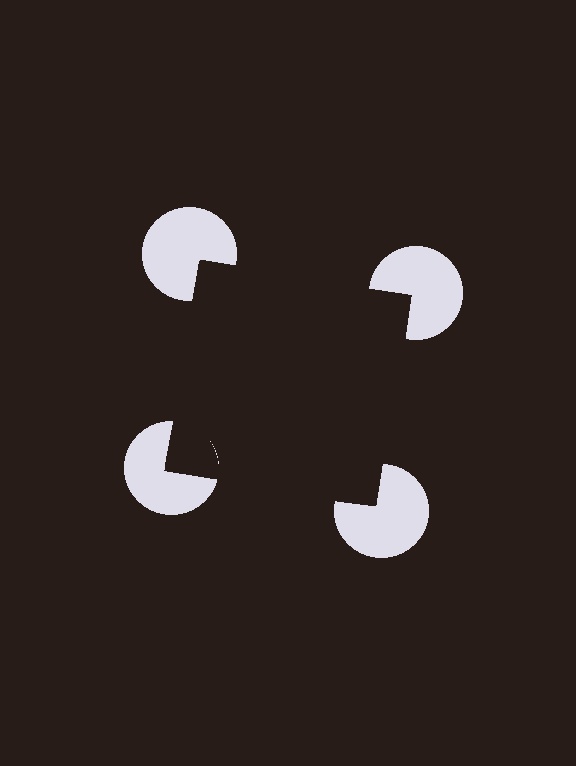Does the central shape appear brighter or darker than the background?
It typically appears slightly darker than the background, even though no actual brightness change is drawn.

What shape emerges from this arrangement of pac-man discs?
An illusory square — its edges are inferred from the aligned wedge cuts in the pac-man discs, not physically drawn.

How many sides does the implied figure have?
4 sides.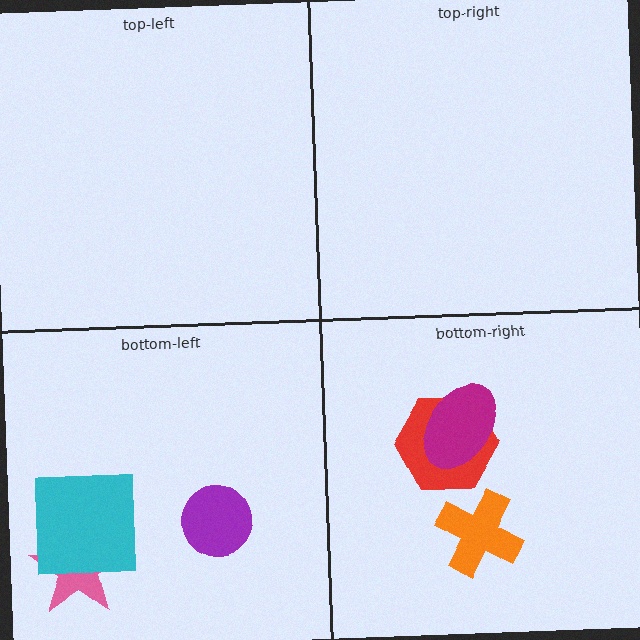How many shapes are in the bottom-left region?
3.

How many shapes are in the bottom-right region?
3.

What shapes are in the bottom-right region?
The orange cross, the red hexagon, the magenta ellipse.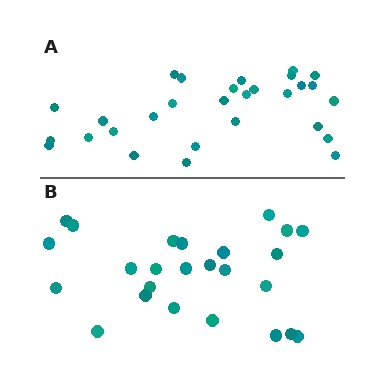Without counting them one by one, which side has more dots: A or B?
Region A (the top region) has more dots.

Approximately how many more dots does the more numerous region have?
Region A has about 4 more dots than region B.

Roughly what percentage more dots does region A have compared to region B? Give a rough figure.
About 15% more.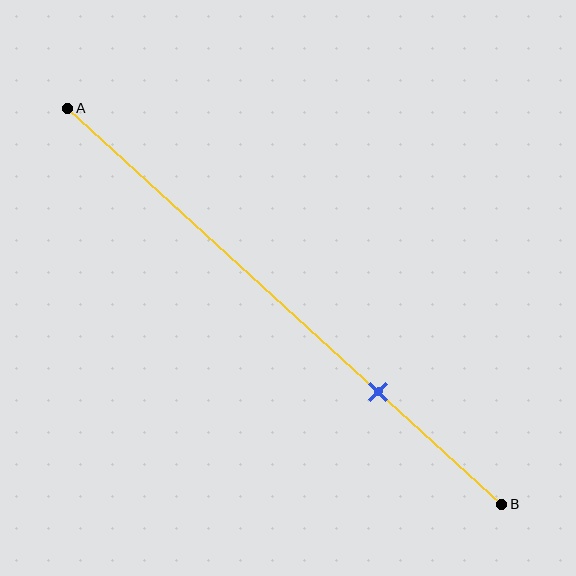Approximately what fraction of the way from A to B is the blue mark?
The blue mark is approximately 70% of the way from A to B.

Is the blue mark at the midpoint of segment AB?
No, the mark is at about 70% from A, not at the 50% midpoint.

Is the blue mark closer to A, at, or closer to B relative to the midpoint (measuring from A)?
The blue mark is closer to point B than the midpoint of segment AB.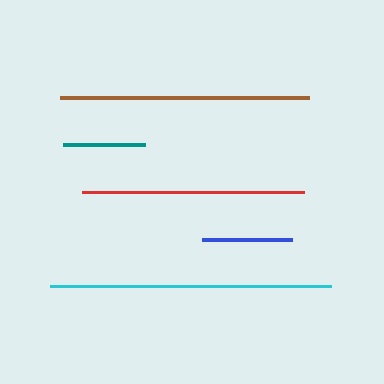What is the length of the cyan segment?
The cyan segment is approximately 282 pixels long.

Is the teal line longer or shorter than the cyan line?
The cyan line is longer than the teal line.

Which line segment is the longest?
The cyan line is the longest at approximately 282 pixels.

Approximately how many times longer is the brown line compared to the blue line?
The brown line is approximately 2.8 times the length of the blue line.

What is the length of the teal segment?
The teal segment is approximately 82 pixels long.